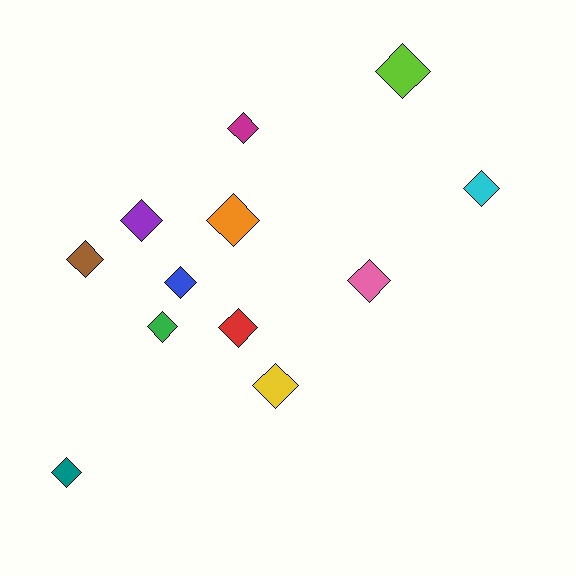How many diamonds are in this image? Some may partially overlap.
There are 12 diamonds.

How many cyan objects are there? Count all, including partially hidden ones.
There is 1 cyan object.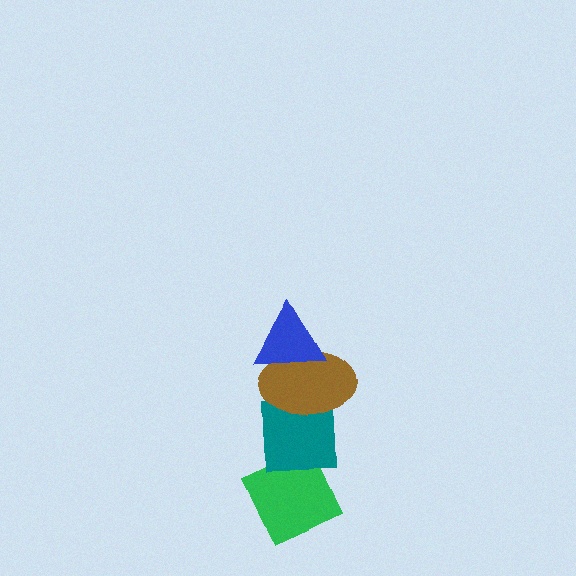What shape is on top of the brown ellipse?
The blue triangle is on top of the brown ellipse.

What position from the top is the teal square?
The teal square is 3rd from the top.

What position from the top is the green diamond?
The green diamond is 4th from the top.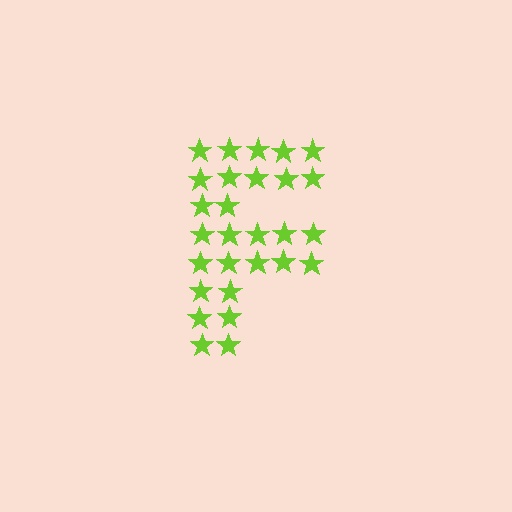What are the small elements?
The small elements are stars.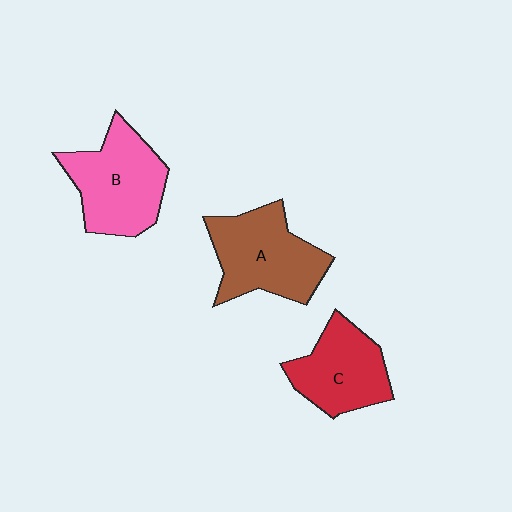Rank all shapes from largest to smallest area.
From largest to smallest: A (brown), B (pink), C (red).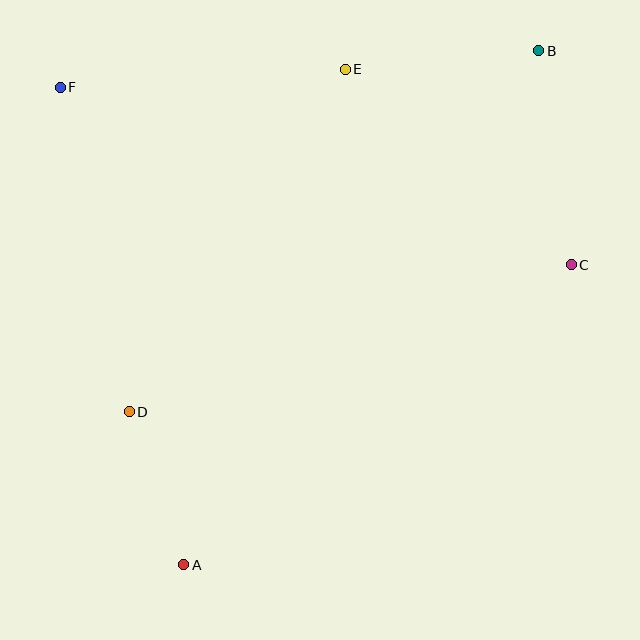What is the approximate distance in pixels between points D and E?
The distance between D and E is approximately 405 pixels.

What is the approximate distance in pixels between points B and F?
The distance between B and F is approximately 480 pixels.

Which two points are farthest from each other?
Points A and B are farthest from each other.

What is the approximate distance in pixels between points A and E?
The distance between A and E is approximately 521 pixels.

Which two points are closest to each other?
Points A and D are closest to each other.